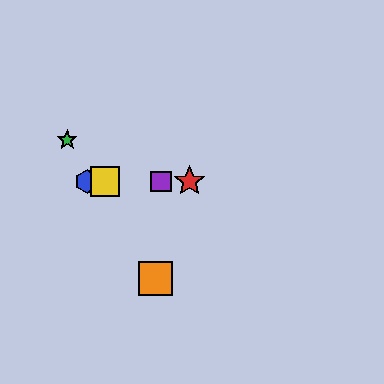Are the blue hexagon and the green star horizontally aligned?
No, the blue hexagon is at y≈181 and the green star is at y≈140.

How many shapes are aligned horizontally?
4 shapes (the red star, the blue hexagon, the yellow square, the purple square) are aligned horizontally.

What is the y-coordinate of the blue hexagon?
The blue hexagon is at y≈181.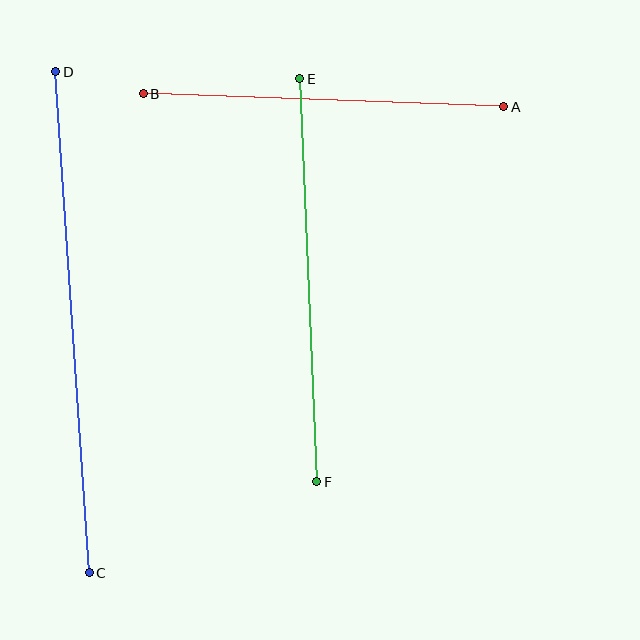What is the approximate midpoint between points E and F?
The midpoint is at approximately (308, 280) pixels.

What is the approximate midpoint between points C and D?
The midpoint is at approximately (73, 322) pixels.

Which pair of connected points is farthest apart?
Points C and D are farthest apart.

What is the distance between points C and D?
The distance is approximately 502 pixels.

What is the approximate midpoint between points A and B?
The midpoint is at approximately (324, 100) pixels.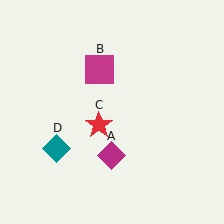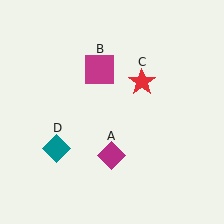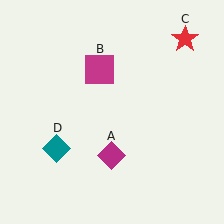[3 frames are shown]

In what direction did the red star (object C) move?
The red star (object C) moved up and to the right.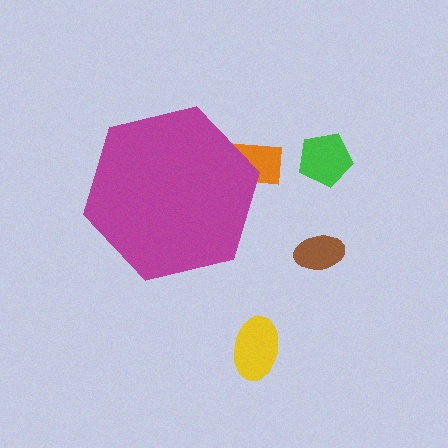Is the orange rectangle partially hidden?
Yes, the orange rectangle is partially hidden behind the magenta hexagon.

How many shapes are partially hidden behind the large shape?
1 shape is partially hidden.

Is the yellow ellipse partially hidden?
No, the yellow ellipse is fully visible.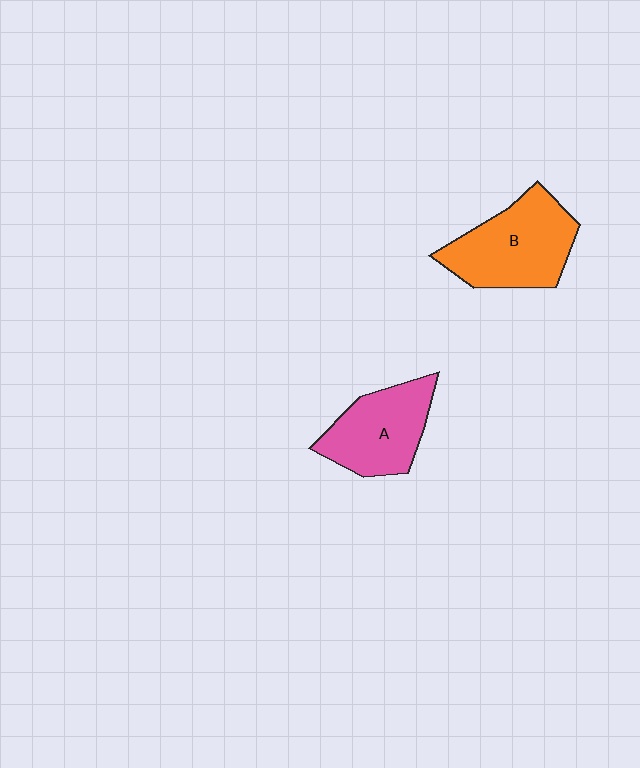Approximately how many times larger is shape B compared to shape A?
Approximately 1.2 times.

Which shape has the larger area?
Shape B (orange).